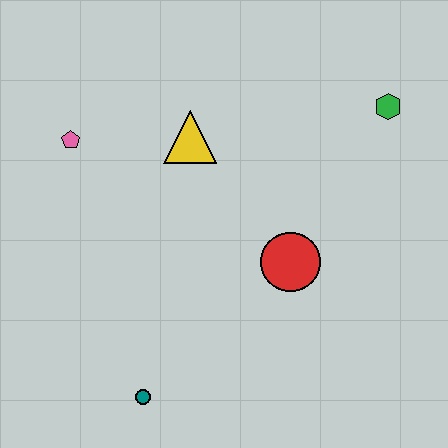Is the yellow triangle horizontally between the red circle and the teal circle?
Yes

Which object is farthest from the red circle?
The pink pentagon is farthest from the red circle.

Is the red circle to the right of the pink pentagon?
Yes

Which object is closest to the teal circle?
The red circle is closest to the teal circle.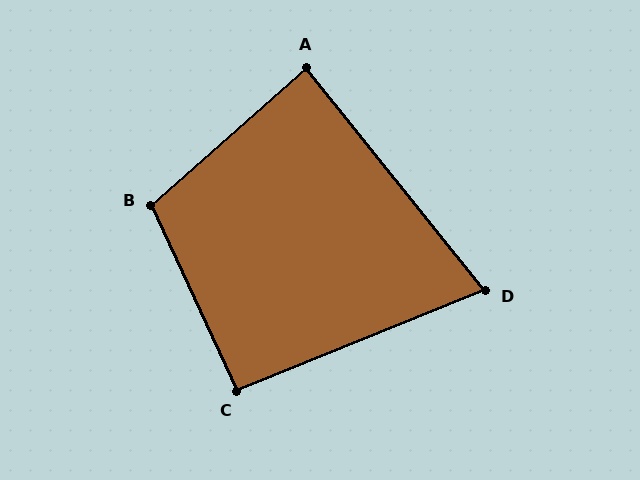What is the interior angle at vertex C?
Approximately 93 degrees (approximately right).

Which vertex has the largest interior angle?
B, at approximately 107 degrees.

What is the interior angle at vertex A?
Approximately 87 degrees (approximately right).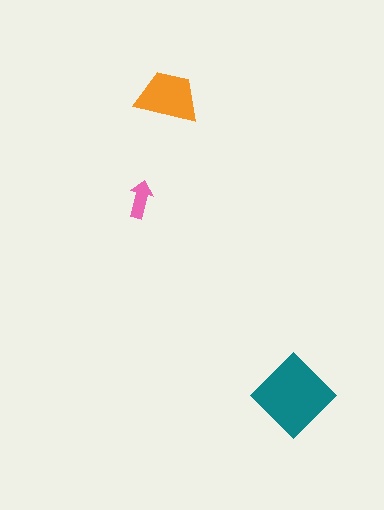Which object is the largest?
The teal diamond.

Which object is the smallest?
The pink arrow.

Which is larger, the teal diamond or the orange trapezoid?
The teal diamond.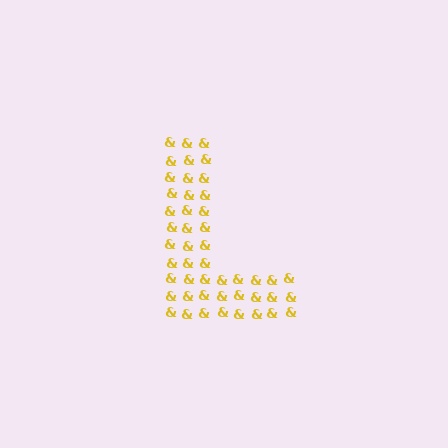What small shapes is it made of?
It is made of small ampersands.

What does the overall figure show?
The overall figure shows the letter L.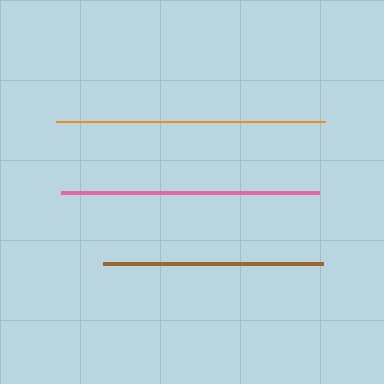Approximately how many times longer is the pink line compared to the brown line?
The pink line is approximately 1.2 times the length of the brown line.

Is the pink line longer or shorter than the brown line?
The pink line is longer than the brown line.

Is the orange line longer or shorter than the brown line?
The orange line is longer than the brown line.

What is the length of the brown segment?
The brown segment is approximately 220 pixels long.